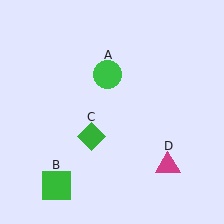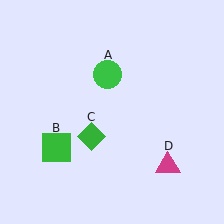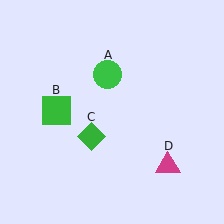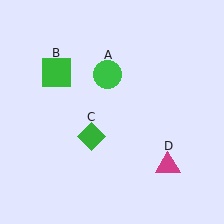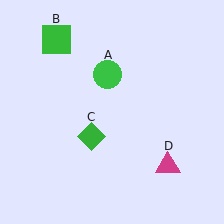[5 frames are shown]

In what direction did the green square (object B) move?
The green square (object B) moved up.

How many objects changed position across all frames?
1 object changed position: green square (object B).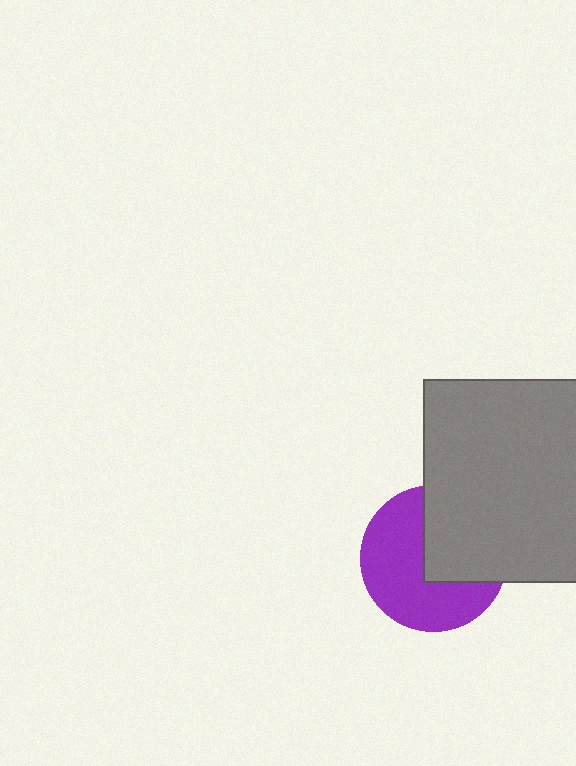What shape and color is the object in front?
The object in front is a gray square.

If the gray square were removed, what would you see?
You would see the complete purple circle.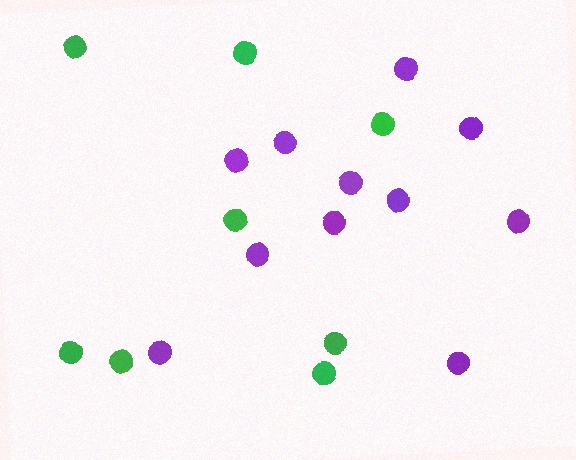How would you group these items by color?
There are 2 groups: one group of purple circles (11) and one group of green circles (8).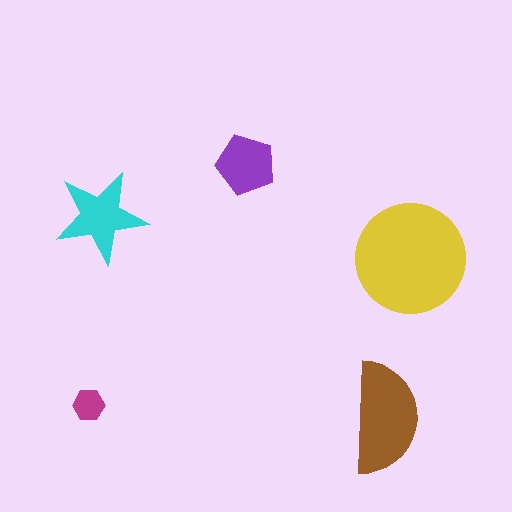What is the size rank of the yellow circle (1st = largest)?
1st.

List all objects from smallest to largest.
The magenta hexagon, the purple pentagon, the cyan star, the brown semicircle, the yellow circle.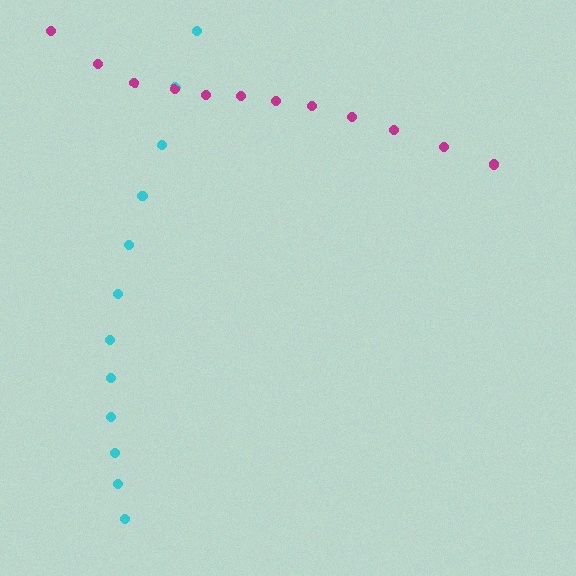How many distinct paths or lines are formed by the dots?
There are 2 distinct paths.